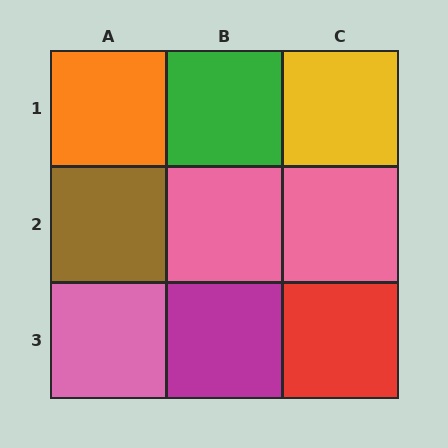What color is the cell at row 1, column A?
Orange.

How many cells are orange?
1 cell is orange.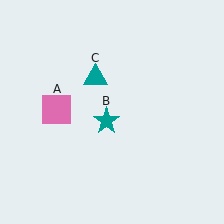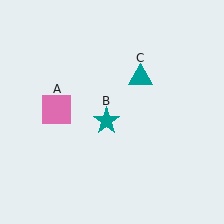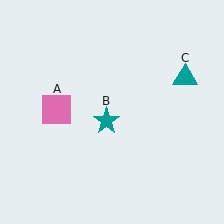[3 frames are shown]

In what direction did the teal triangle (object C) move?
The teal triangle (object C) moved right.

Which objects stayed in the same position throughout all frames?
Pink square (object A) and teal star (object B) remained stationary.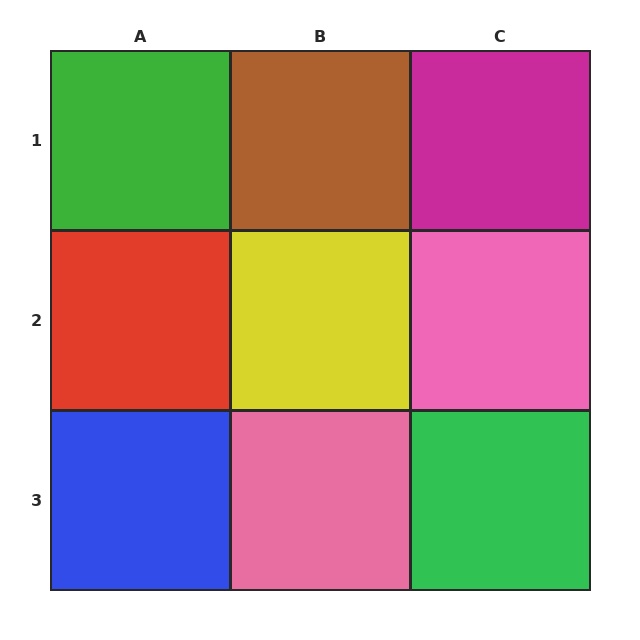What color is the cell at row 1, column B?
Brown.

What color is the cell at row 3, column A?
Blue.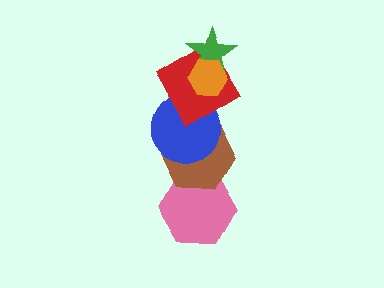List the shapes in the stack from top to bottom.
From top to bottom: the orange hexagon, the green star, the red diamond, the blue circle, the brown hexagon, the pink hexagon.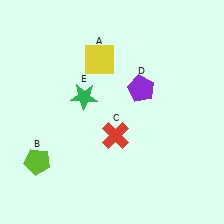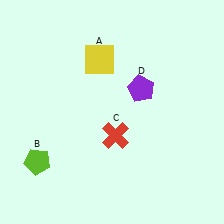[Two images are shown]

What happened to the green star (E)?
The green star (E) was removed in Image 2. It was in the top-left area of Image 1.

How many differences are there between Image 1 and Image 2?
There is 1 difference between the two images.